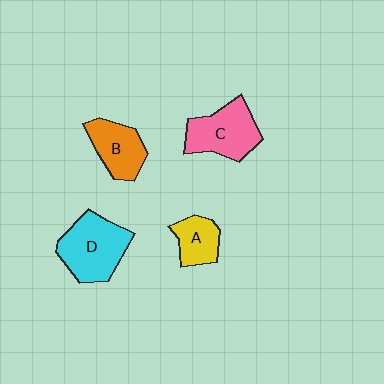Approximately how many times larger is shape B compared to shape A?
Approximately 1.3 times.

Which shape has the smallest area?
Shape A (yellow).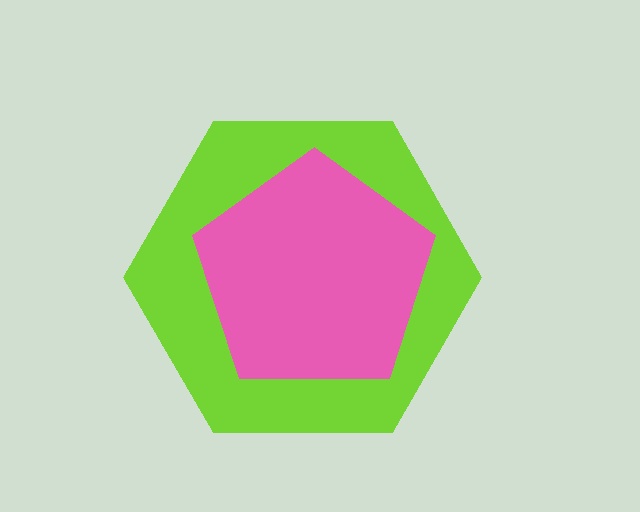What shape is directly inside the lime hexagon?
The pink pentagon.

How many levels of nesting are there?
2.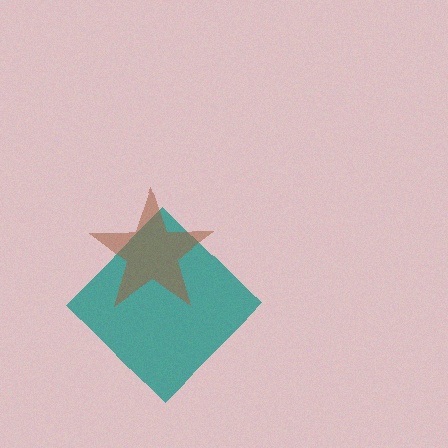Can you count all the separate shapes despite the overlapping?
Yes, there are 2 separate shapes.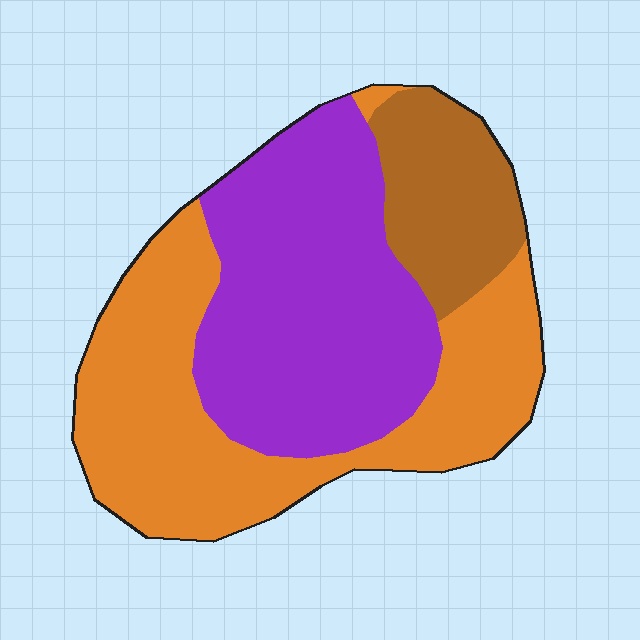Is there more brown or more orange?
Orange.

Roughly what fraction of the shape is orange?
Orange covers 42% of the shape.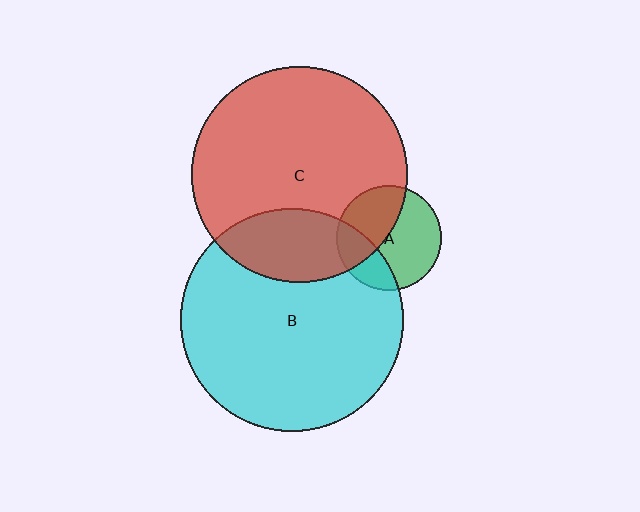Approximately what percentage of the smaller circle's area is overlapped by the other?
Approximately 25%.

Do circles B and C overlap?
Yes.